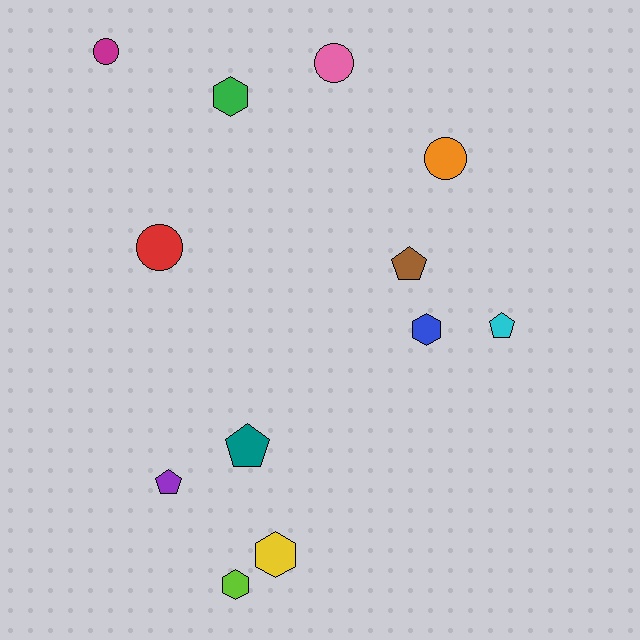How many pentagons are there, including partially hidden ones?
There are 4 pentagons.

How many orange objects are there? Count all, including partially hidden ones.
There is 1 orange object.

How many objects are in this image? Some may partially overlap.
There are 12 objects.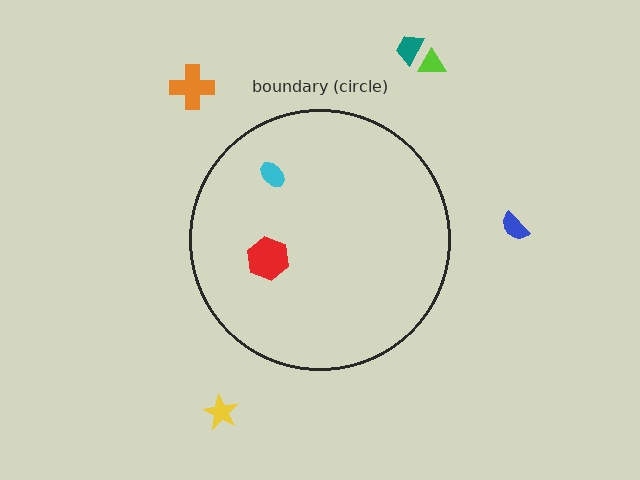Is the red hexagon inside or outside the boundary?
Inside.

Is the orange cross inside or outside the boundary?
Outside.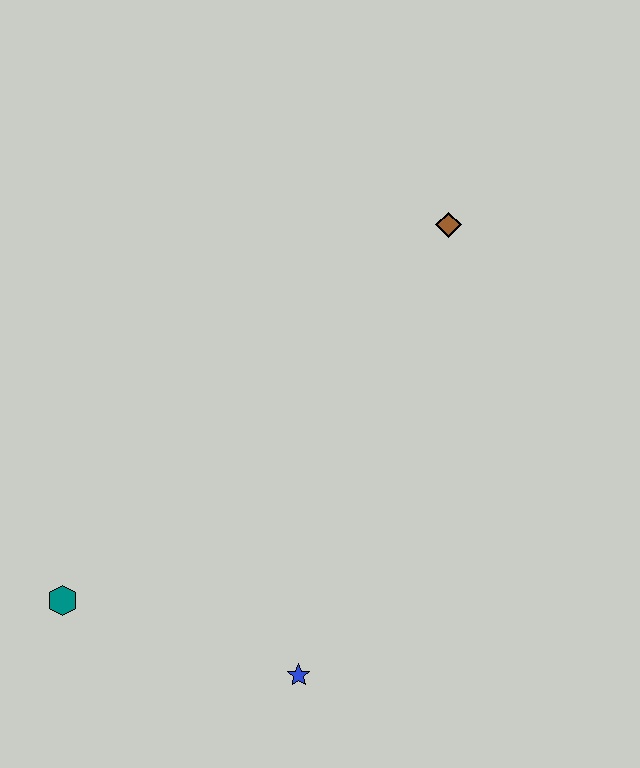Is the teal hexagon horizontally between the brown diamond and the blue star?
No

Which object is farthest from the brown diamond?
The teal hexagon is farthest from the brown diamond.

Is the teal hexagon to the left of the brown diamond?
Yes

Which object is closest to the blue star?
The teal hexagon is closest to the blue star.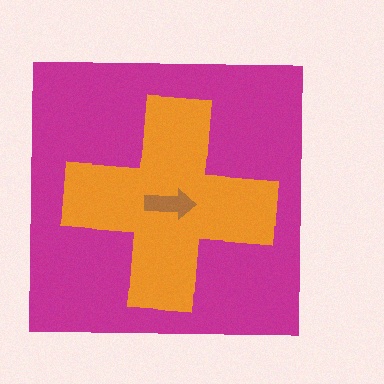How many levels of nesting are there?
3.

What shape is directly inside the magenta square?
The orange cross.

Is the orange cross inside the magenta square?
Yes.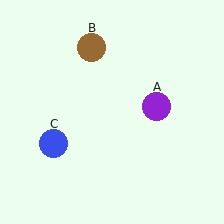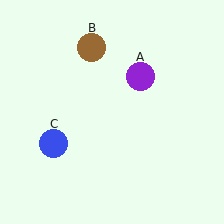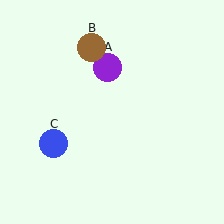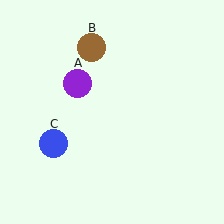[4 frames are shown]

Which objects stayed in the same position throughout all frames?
Brown circle (object B) and blue circle (object C) remained stationary.